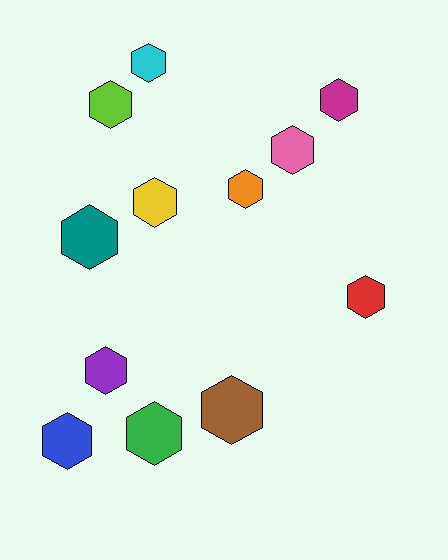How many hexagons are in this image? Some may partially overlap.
There are 12 hexagons.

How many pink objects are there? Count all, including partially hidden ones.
There is 1 pink object.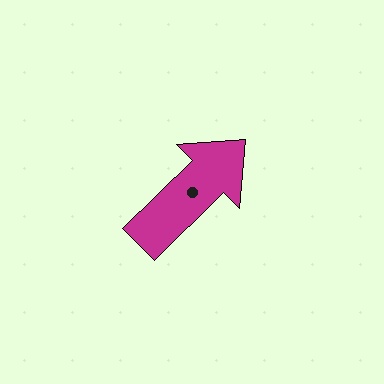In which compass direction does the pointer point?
Northeast.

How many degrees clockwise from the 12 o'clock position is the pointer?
Approximately 46 degrees.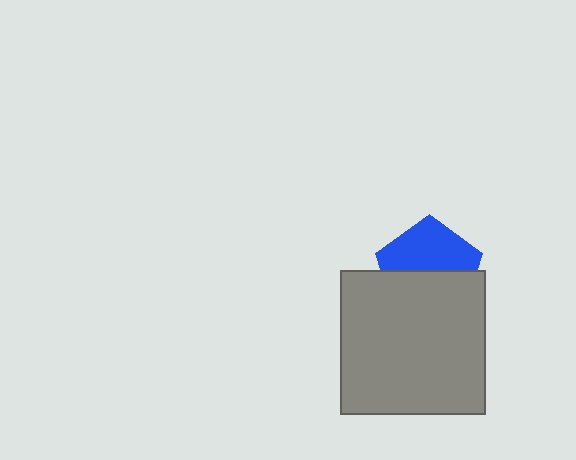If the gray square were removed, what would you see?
You would see the complete blue pentagon.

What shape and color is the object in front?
The object in front is a gray square.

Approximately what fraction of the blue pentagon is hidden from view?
Roughly 51% of the blue pentagon is hidden behind the gray square.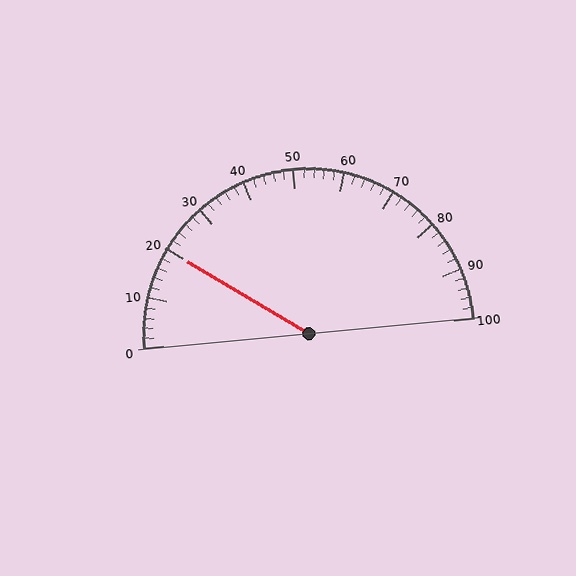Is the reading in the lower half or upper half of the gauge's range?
The reading is in the lower half of the range (0 to 100).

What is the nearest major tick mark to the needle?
The nearest major tick mark is 20.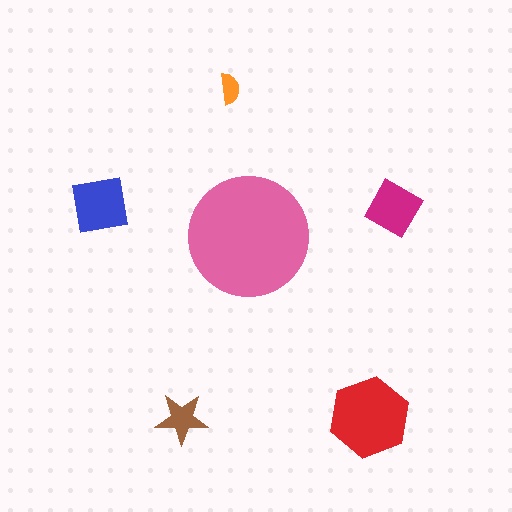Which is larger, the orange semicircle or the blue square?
The blue square.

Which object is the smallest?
The orange semicircle.